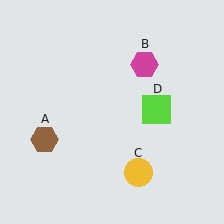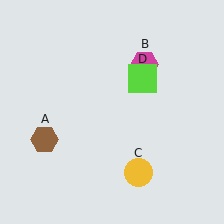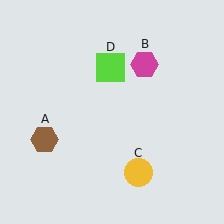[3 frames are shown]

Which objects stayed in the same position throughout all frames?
Brown hexagon (object A) and magenta hexagon (object B) and yellow circle (object C) remained stationary.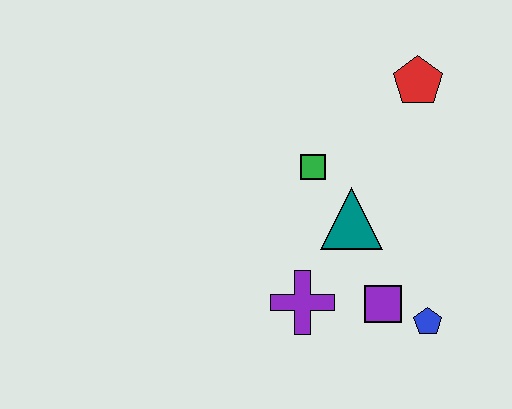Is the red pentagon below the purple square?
No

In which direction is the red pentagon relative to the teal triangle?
The red pentagon is above the teal triangle.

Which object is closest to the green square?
The teal triangle is closest to the green square.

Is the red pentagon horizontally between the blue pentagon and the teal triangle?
Yes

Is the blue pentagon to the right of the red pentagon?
Yes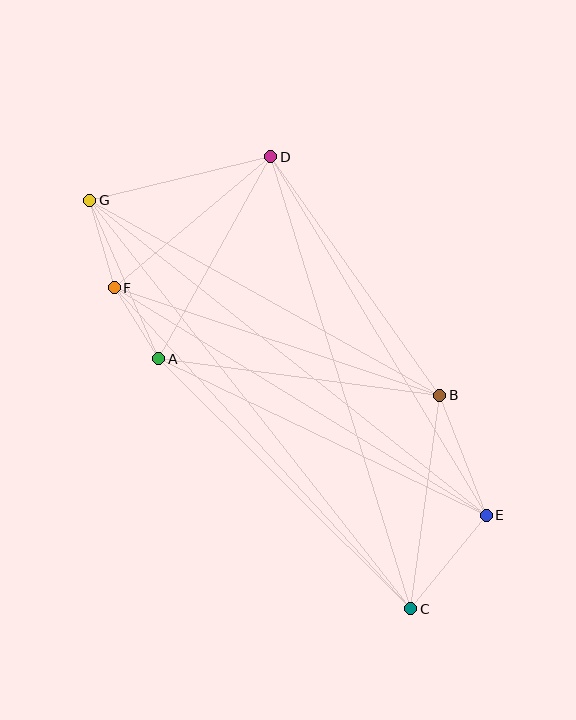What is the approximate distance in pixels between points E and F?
The distance between E and F is approximately 436 pixels.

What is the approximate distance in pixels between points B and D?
The distance between B and D is approximately 292 pixels.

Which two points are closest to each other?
Points A and F are closest to each other.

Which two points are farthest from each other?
Points C and G are farthest from each other.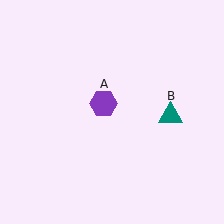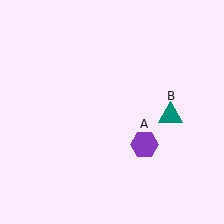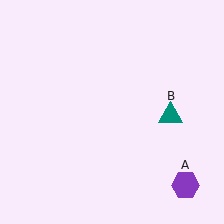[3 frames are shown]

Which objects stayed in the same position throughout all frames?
Teal triangle (object B) remained stationary.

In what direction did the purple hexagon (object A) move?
The purple hexagon (object A) moved down and to the right.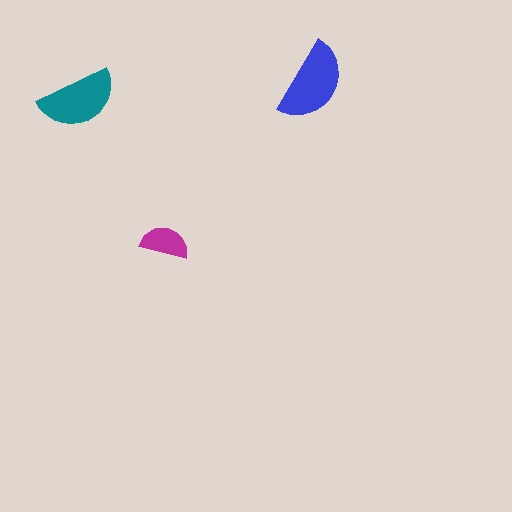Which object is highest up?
The blue semicircle is topmost.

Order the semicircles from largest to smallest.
the blue one, the teal one, the magenta one.